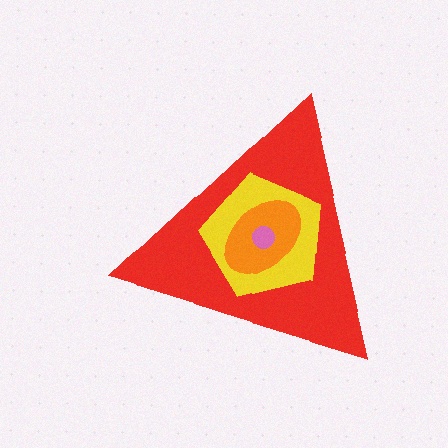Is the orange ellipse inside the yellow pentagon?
Yes.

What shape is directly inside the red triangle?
The yellow pentagon.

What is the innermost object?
The pink circle.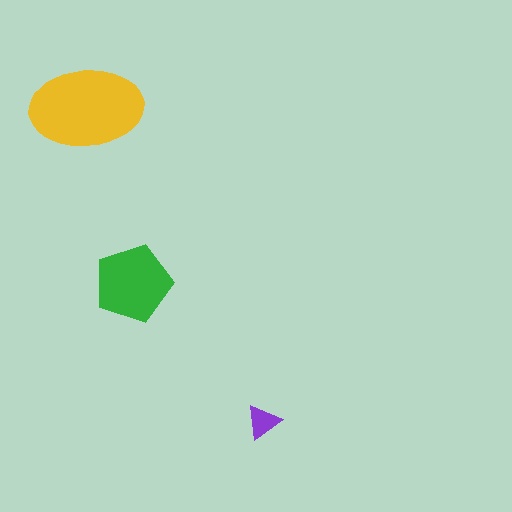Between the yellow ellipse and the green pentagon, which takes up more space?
The yellow ellipse.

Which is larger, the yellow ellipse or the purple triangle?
The yellow ellipse.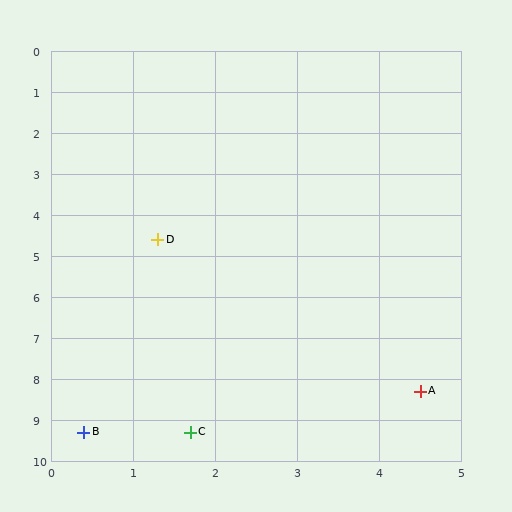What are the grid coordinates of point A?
Point A is at approximately (4.5, 8.3).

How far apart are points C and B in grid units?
Points C and B are about 1.3 grid units apart.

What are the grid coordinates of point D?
Point D is at approximately (1.3, 4.6).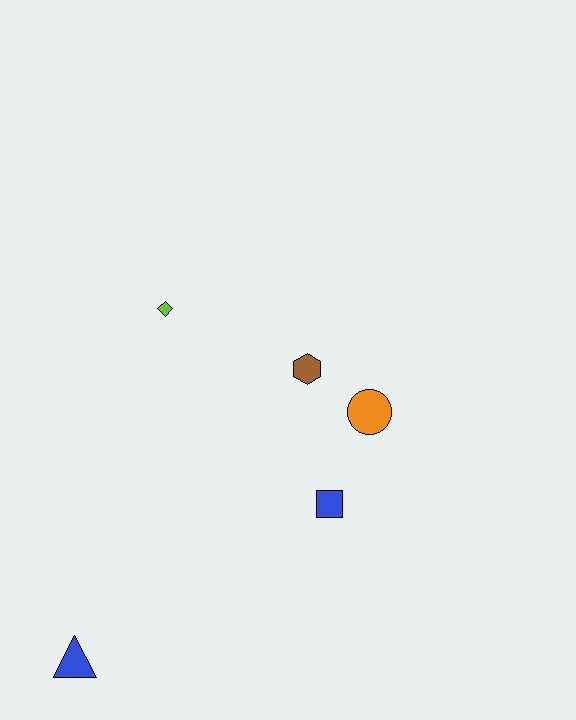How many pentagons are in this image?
There are no pentagons.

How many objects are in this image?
There are 5 objects.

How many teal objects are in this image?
There are no teal objects.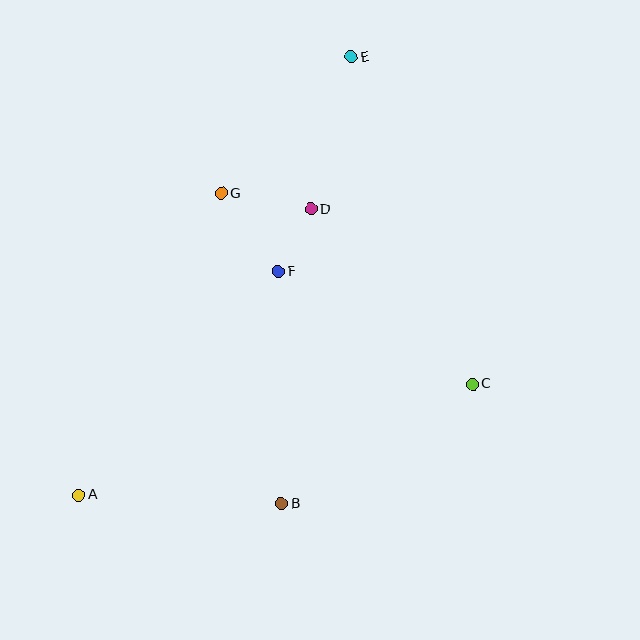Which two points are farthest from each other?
Points A and E are farthest from each other.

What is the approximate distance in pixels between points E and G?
The distance between E and G is approximately 189 pixels.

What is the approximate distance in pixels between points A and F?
The distance between A and F is approximately 299 pixels.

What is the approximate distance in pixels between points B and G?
The distance between B and G is approximately 316 pixels.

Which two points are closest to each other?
Points D and F are closest to each other.